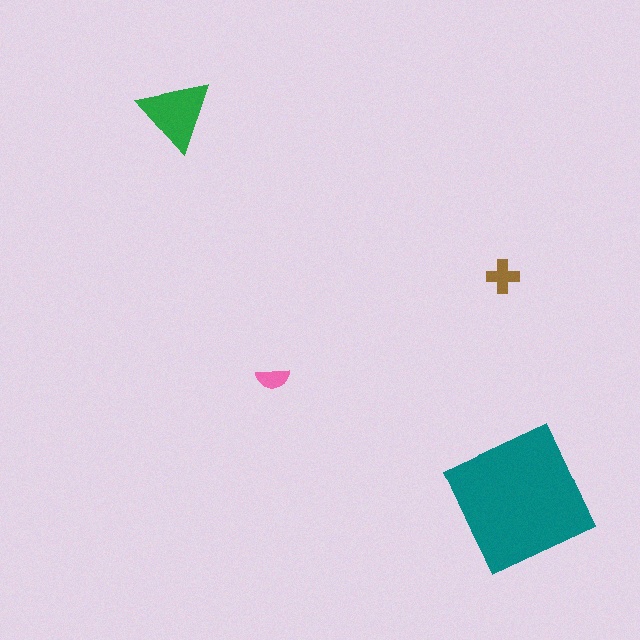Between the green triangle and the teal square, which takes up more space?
The teal square.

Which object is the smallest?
The pink semicircle.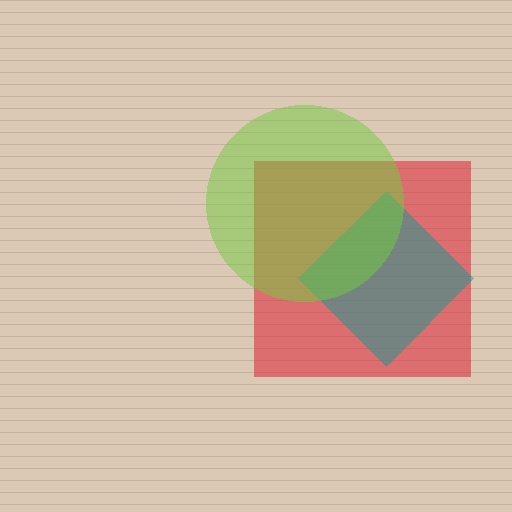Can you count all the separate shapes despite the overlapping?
Yes, there are 3 separate shapes.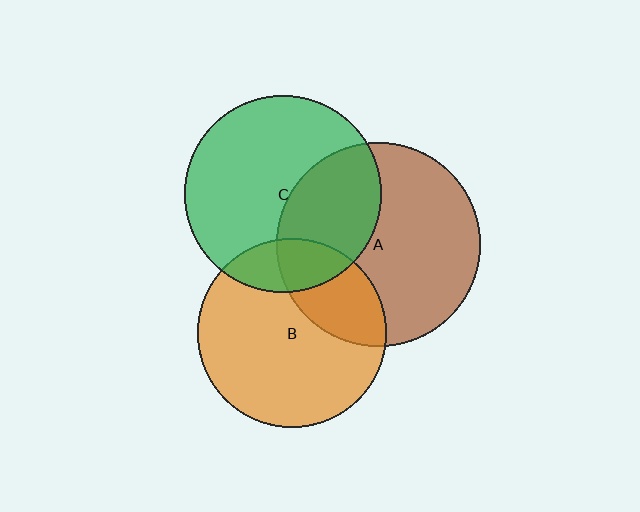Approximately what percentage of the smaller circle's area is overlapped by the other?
Approximately 35%.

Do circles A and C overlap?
Yes.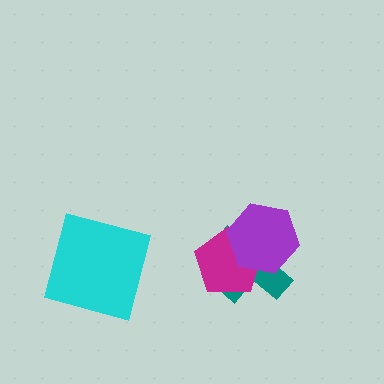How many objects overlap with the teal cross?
2 objects overlap with the teal cross.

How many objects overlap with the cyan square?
0 objects overlap with the cyan square.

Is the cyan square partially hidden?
No, no other shape covers it.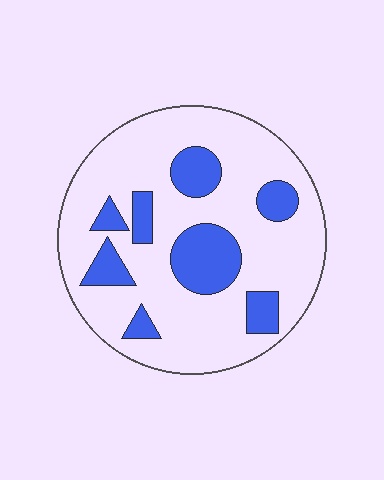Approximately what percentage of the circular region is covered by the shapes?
Approximately 25%.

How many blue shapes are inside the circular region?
8.